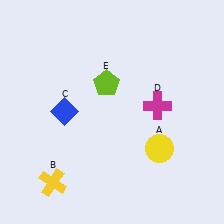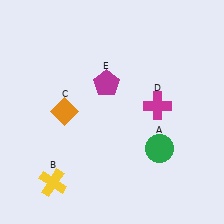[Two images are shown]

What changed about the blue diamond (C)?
In Image 1, C is blue. In Image 2, it changed to orange.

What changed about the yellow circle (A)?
In Image 1, A is yellow. In Image 2, it changed to green.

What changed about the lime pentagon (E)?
In Image 1, E is lime. In Image 2, it changed to magenta.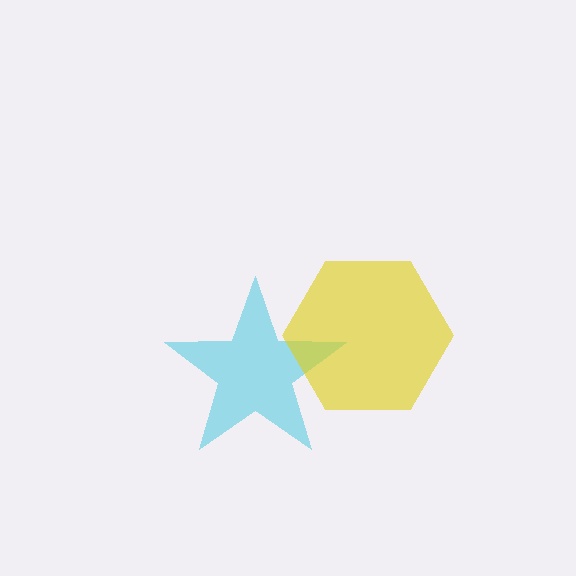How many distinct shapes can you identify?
There are 2 distinct shapes: a cyan star, a yellow hexagon.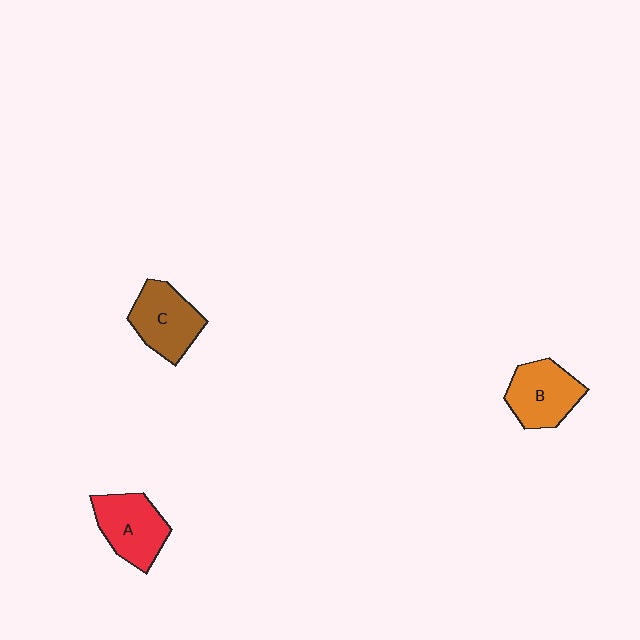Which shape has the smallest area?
Shape B (orange).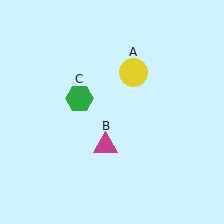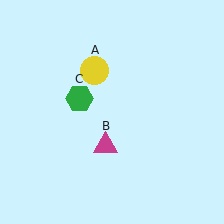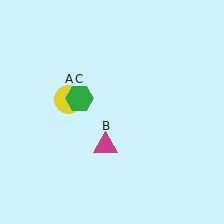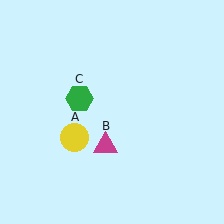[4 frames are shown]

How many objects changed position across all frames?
1 object changed position: yellow circle (object A).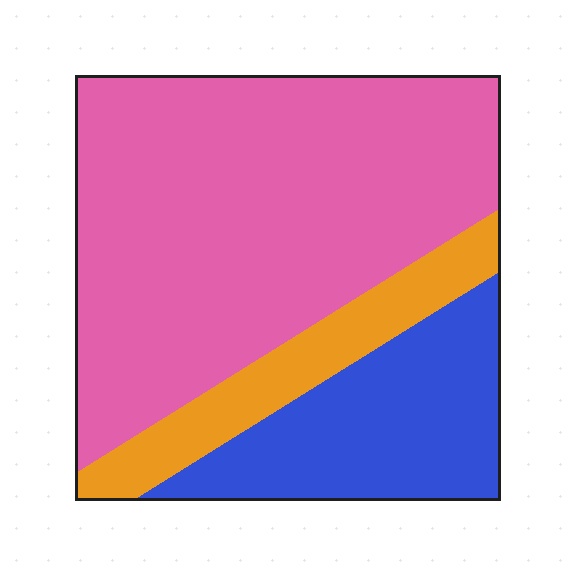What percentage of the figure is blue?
Blue covers 23% of the figure.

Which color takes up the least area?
Orange, at roughly 15%.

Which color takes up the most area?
Pink, at roughly 60%.